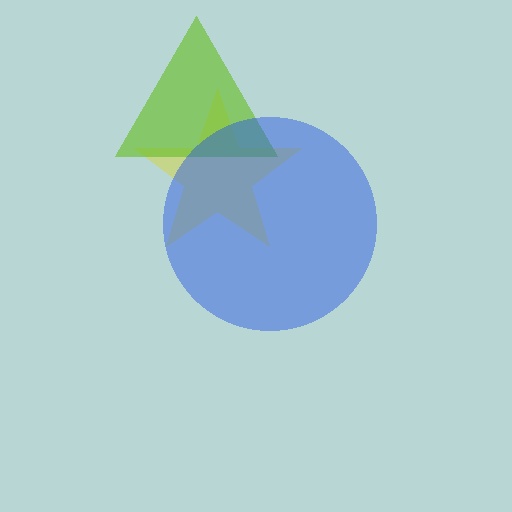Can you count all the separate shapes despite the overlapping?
Yes, there are 3 separate shapes.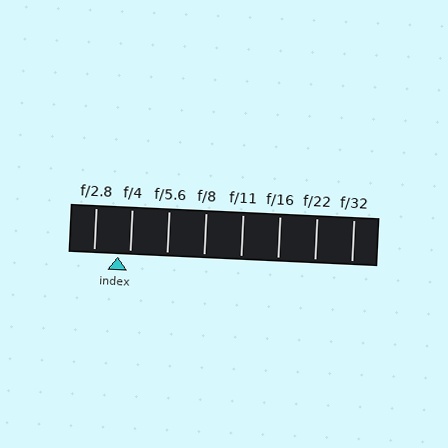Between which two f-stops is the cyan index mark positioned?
The index mark is between f/2.8 and f/4.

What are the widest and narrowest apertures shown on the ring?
The widest aperture shown is f/2.8 and the narrowest is f/32.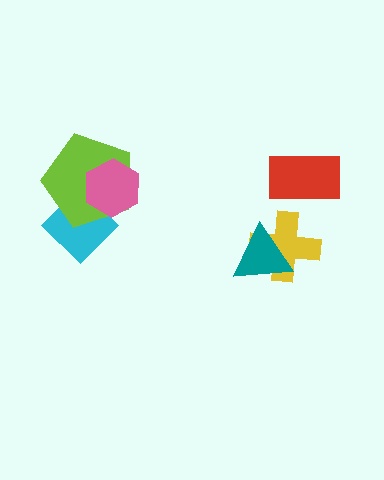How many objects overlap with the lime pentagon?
2 objects overlap with the lime pentagon.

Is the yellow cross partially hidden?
Yes, it is partially covered by another shape.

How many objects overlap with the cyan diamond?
2 objects overlap with the cyan diamond.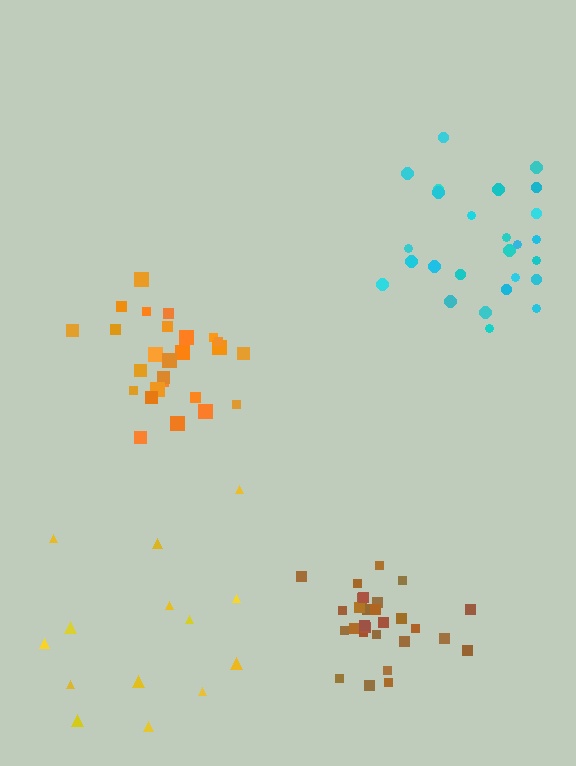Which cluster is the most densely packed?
Brown.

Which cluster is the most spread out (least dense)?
Yellow.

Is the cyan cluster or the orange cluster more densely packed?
Orange.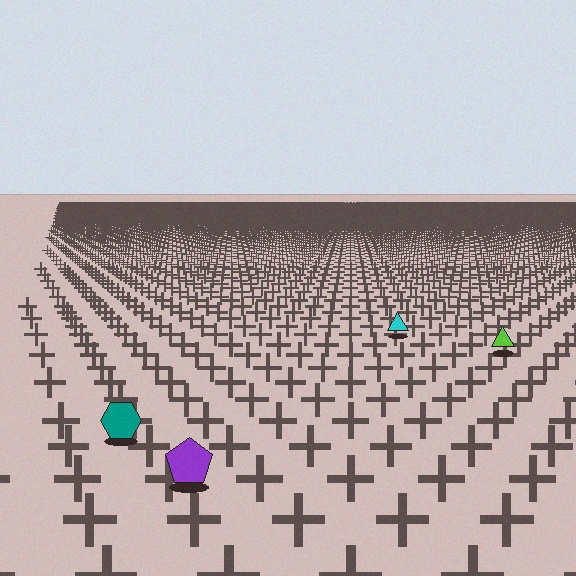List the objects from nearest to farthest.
From nearest to farthest: the purple pentagon, the teal hexagon, the lime triangle, the cyan triangle.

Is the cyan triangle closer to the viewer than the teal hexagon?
No. The teal hexagon is closer — you can tell from the texture gradient: the ground texture is coarser near it.